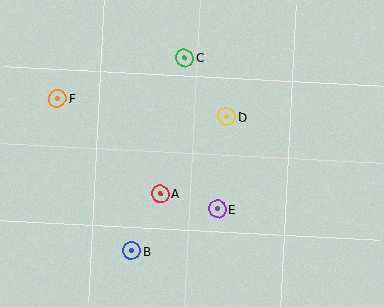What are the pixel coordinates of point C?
Point C is at (184, 58).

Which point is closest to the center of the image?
Point D at (227, 116) is closest to the center.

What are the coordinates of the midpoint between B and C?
The midpoint between B and C is at (158, 154).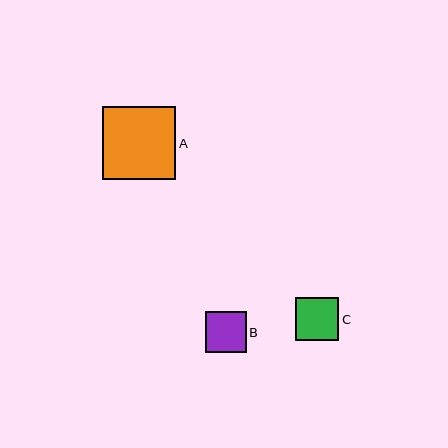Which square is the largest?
Square A is the largest with a size of approximately 73 pixels.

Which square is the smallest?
Square B is the smallest with a size of approximately 41 pixels.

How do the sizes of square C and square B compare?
Square C and square B are approximately the same size.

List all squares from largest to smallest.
From largest to smallest: A, C, B.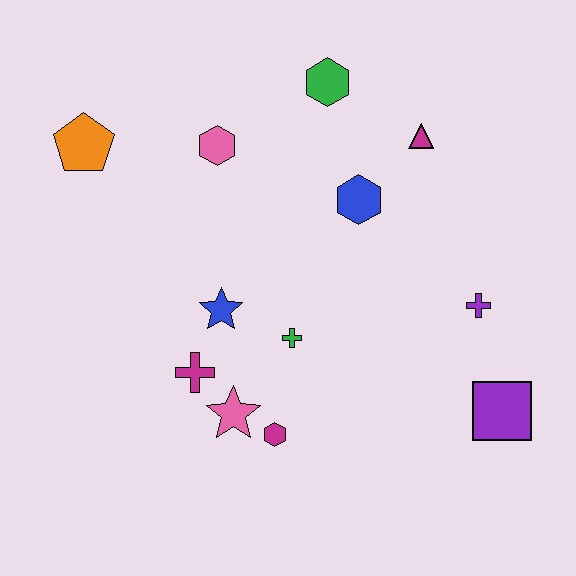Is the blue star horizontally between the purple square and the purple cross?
No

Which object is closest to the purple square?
The purple cross is closest to the purple square.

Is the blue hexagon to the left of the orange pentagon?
No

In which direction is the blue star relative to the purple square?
The blue star is to the left of the purple square.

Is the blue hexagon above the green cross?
Yes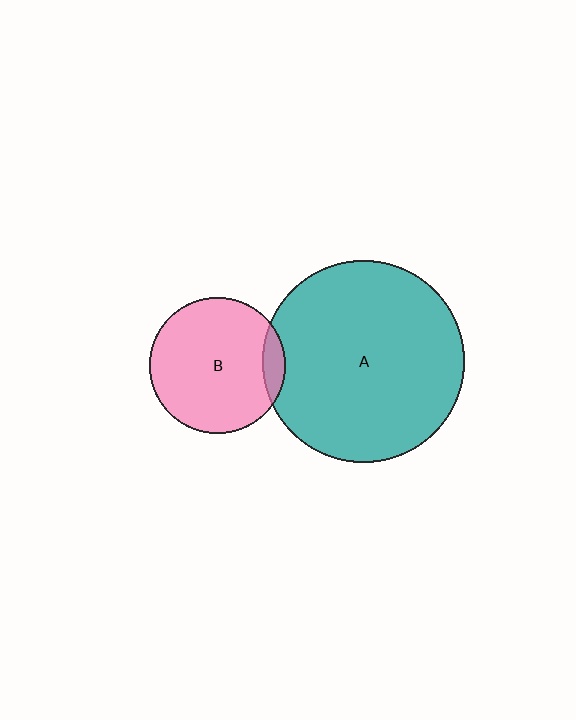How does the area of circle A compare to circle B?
Approximately 2.2 times.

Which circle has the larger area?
Circle A (teal).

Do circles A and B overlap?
Yes.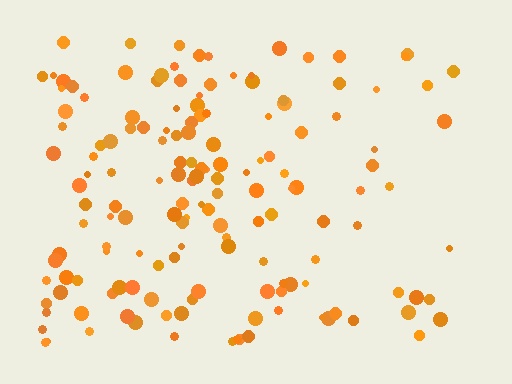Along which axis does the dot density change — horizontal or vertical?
Horizontal.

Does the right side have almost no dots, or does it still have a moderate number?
Still a moderate number, just noticeably fewer than the left.